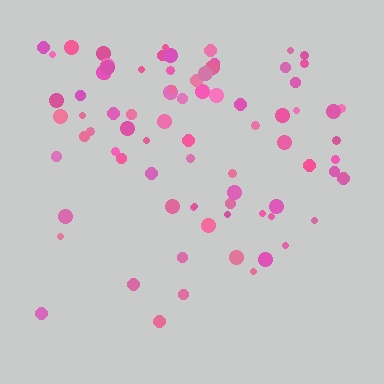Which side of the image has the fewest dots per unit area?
The bottom.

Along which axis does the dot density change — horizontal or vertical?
Vertical.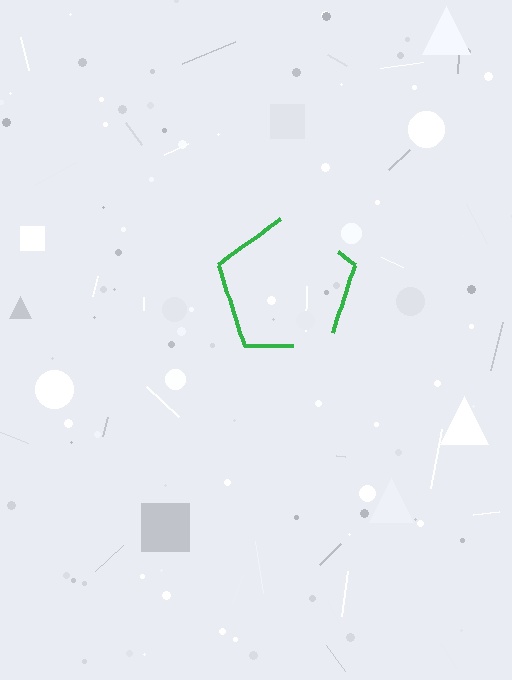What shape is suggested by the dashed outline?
The dashed outline suggests a pentagon.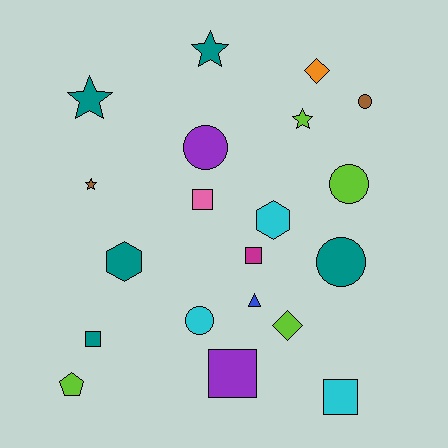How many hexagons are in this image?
There are 2 hexagons.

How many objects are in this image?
There are 20 objects.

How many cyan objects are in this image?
There are 3 cyan objects.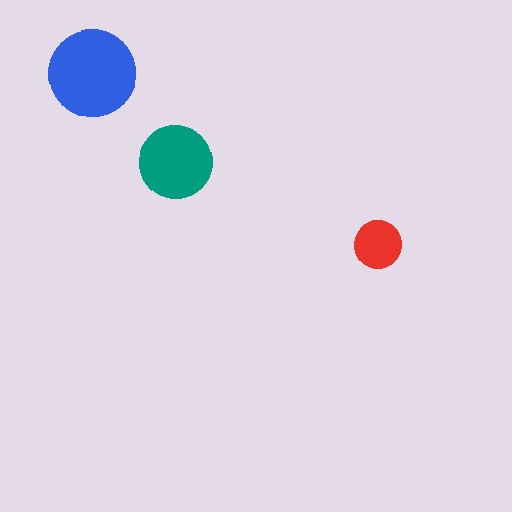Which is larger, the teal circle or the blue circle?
The blue one.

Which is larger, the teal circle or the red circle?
The teal one.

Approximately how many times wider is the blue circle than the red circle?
About 2 times wider.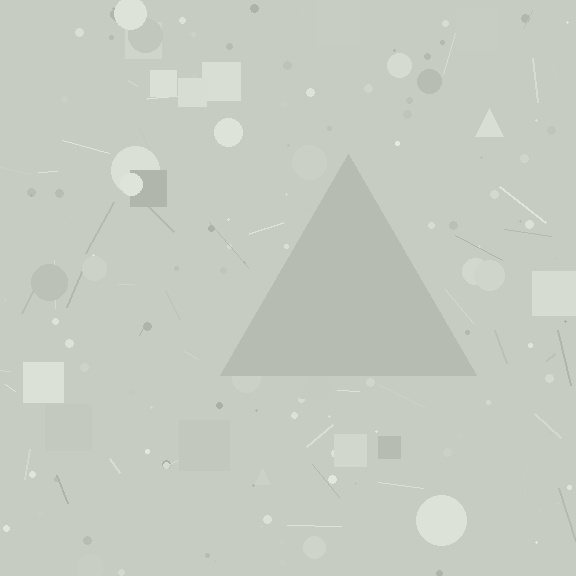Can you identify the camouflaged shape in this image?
The camouflaged shape is a triangle.